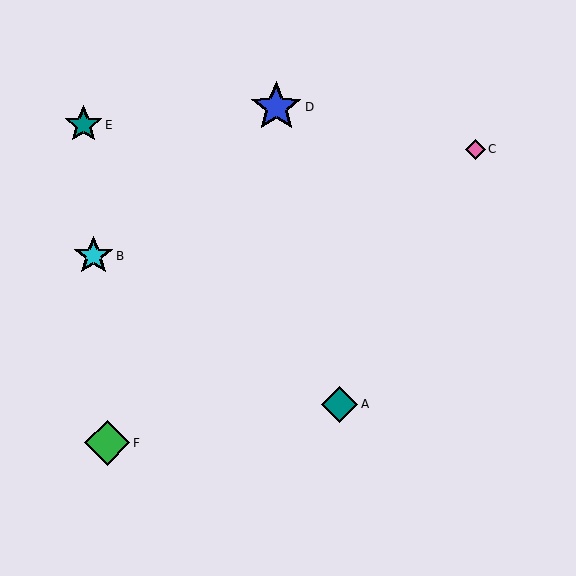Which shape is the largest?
The blue star (labeled D) is the largest.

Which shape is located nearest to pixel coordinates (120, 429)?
The green diamond (labeled F) at (107, 443) is nearest to that location.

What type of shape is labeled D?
Shape D is a blue star.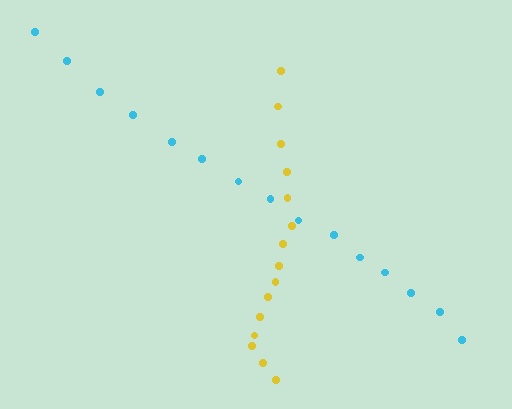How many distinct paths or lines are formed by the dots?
There are 2 distinct paths.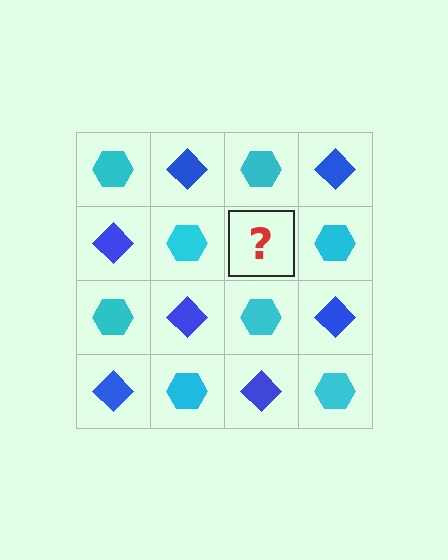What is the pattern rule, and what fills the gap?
The rule is that it alternates cyan hexagon and blue diamond in a checkerboard pattern. The gap should be filled with a blue diamond.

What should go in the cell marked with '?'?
The missing cell should contain a blue diamond.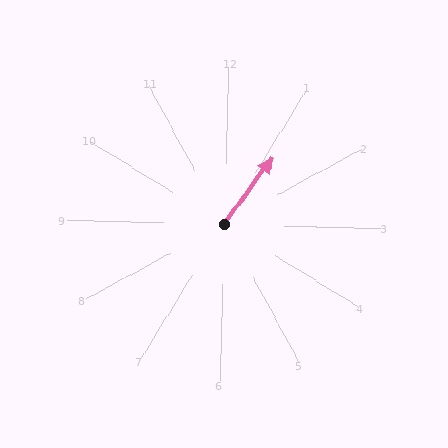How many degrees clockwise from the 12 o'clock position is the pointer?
Approximately 35 degrees.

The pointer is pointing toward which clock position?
Roughly 1 o'clock.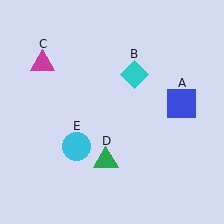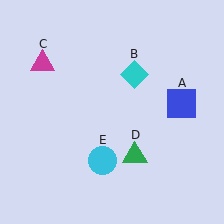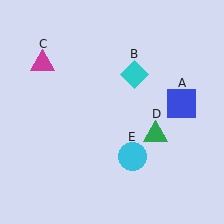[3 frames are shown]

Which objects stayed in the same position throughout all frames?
Blue square (object A) and cyan diamond (object B) and magenta triangle (object C) remained stationary.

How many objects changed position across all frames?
2 objects changed position: green triangle (object D), cyan circle (object E).